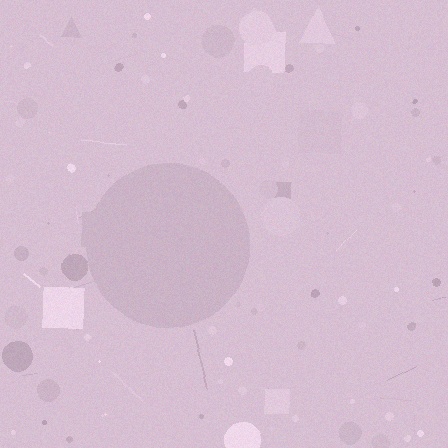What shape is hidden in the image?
A circle is hidden in the image.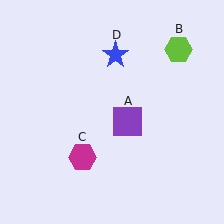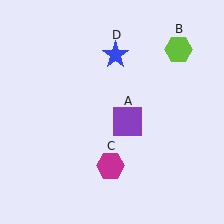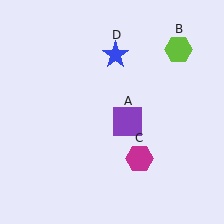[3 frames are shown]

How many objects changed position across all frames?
1 object changed position: magenta hexagon (object C).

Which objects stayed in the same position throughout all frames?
Purple square (object A) and lime hexagon (object B) and blue star (object D) remained stationary.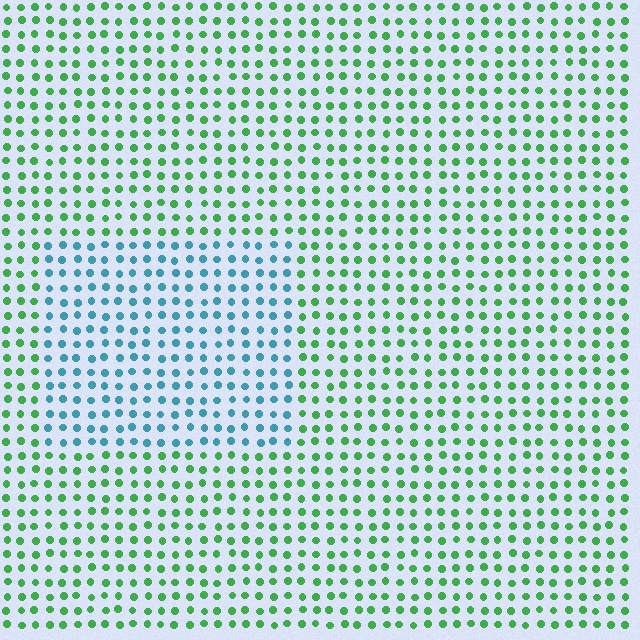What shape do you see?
I see a rectangle.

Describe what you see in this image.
The image is filled with small green elements in a uniform arrangement. A rectangle-shaped region is visible where the elements are tinted to a slightly different hue, forming a subtle color boundary.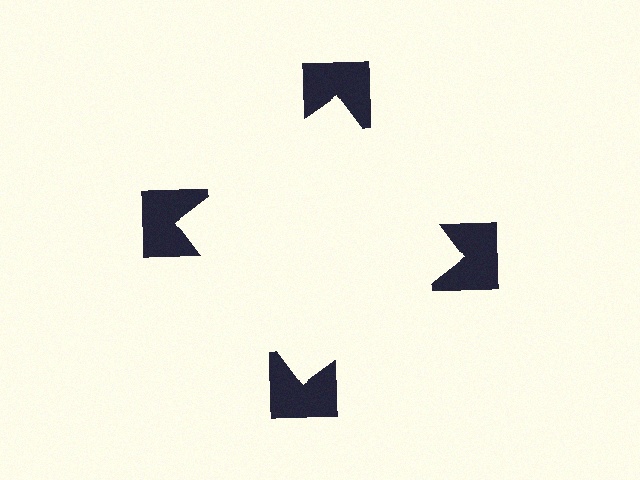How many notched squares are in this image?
There are 4 — one at each vertex of the illusory square.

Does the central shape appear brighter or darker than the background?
It typically appears slightly brighter than the background, even though no actual brightness change is drawn.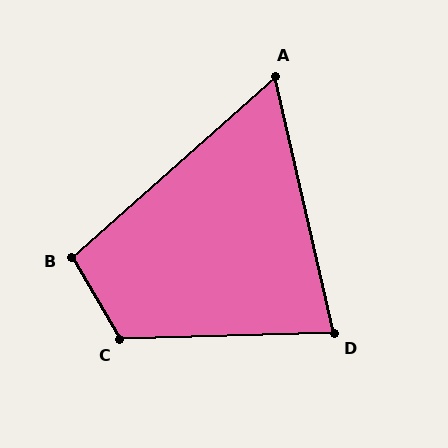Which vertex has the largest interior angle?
C, at approximately 119 degrees.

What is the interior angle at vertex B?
Approximately 101 degrees (obtuse).